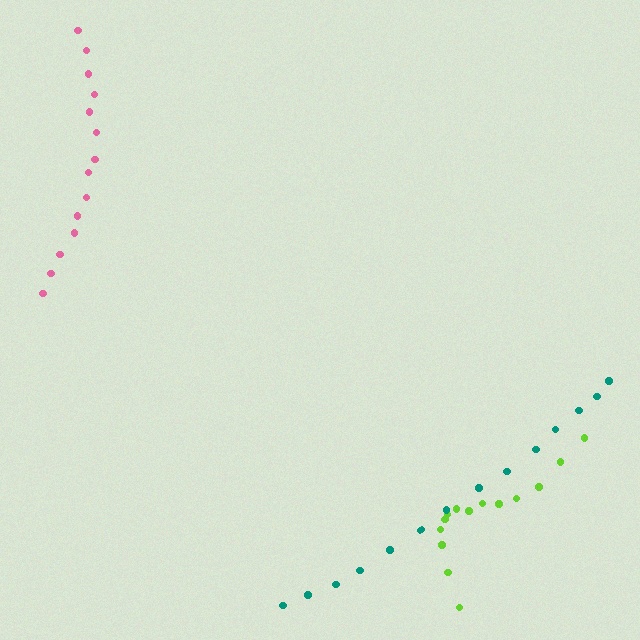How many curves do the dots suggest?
There are 3 distinct paths.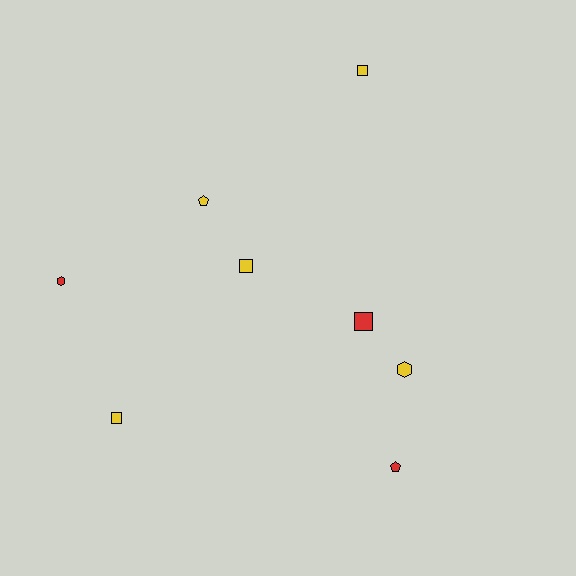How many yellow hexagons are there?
There is 1 yellow hexagon.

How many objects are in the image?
There are 8 objects.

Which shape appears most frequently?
Square, with 4 objects.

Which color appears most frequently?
Yellow, with 5 objects.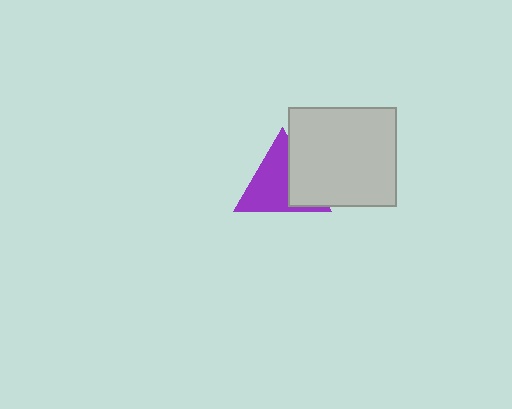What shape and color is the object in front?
The object in front is a light gray rectangle.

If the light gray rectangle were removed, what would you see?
You would see the complete purple triangle.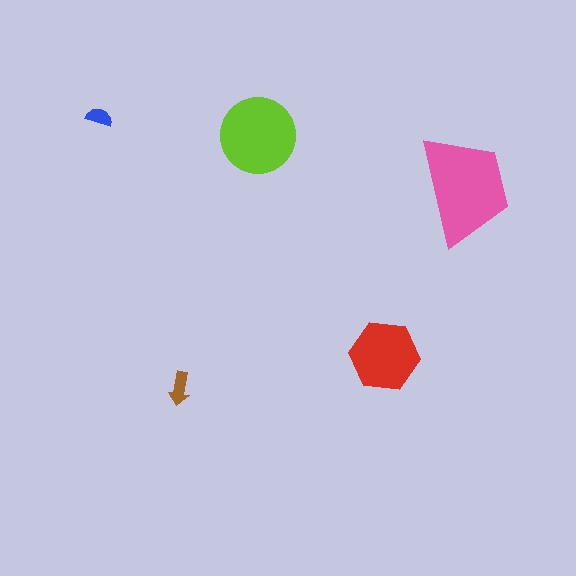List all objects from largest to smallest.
The pink trapezoid, the lime circle, the red hexagon, the brown arrow, the blue semicircle.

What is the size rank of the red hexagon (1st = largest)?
3rd.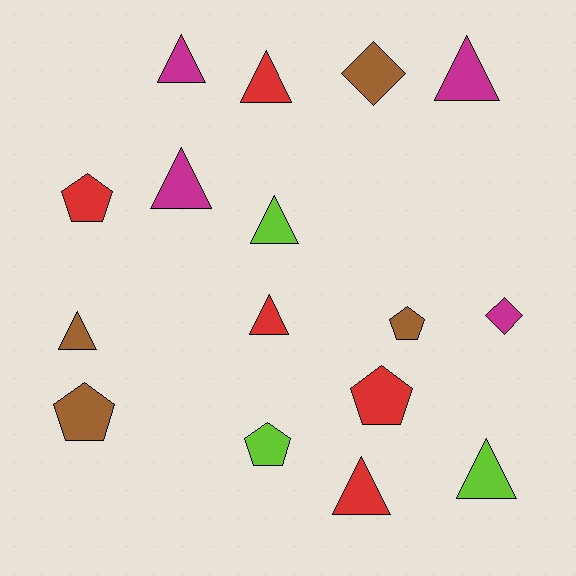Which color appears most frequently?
Red, with 5 objects.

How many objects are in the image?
There are 16 objects.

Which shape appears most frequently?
Triangle, with 9 objects.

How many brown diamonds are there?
There is 1 brown diamond.